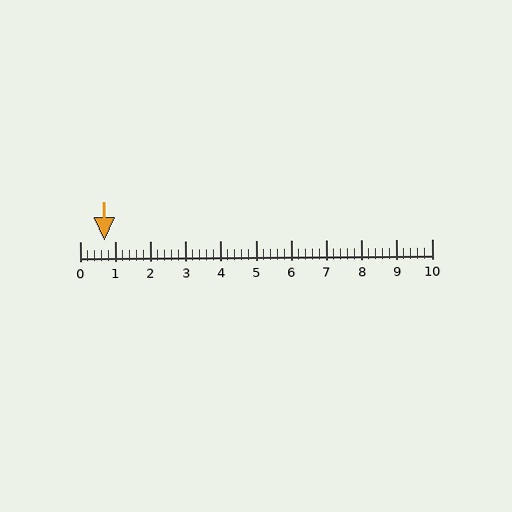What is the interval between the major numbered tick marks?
The major tick marks are spaced 1 units apart.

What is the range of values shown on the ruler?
The ruler shows values from 0 to 10.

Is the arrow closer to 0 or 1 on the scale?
The arrow is closer to 1.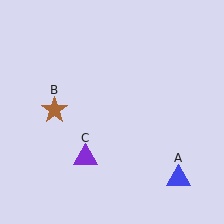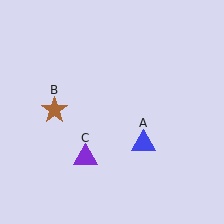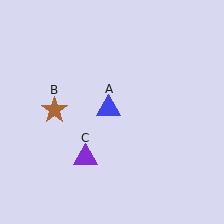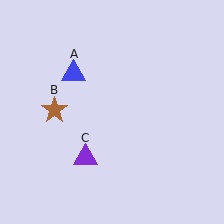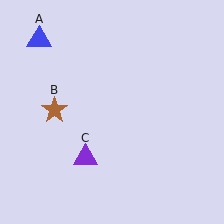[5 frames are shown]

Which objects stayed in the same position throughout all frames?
Brown star (object B) and purple triangle (object C) remained stationary.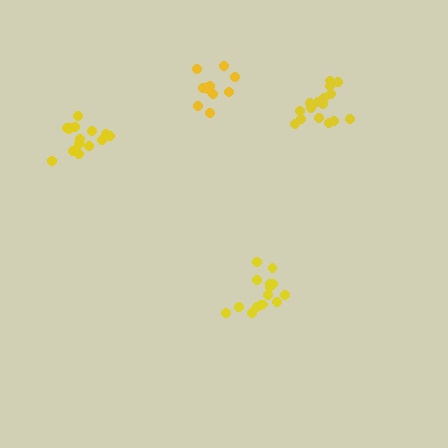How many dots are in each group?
Group 1: 15 dots, Group 2: 15 dots, Group 3: 16 dots, Group 4: 12 dots (58 total).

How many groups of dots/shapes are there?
There are 4 groups.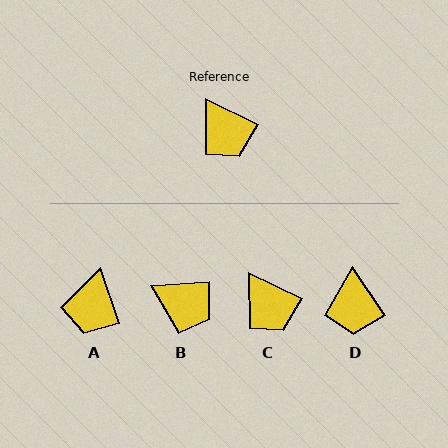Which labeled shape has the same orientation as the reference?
C.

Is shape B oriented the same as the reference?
No, it is off by about 30 degrees.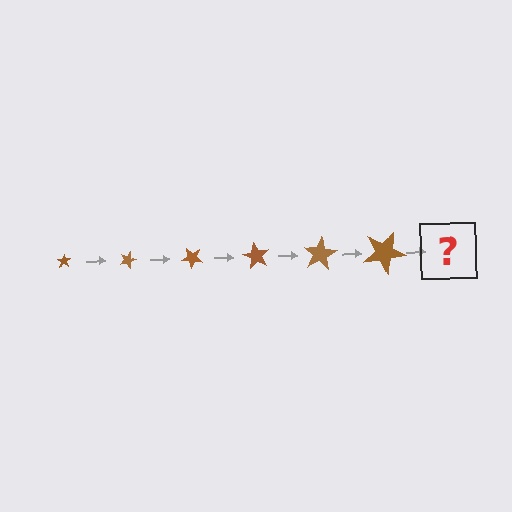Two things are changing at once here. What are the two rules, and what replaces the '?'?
The two rules are that the star grows larger each step and it rotates 20 degrees each step. The '?' should be a star, larger than the previous one and rotated 120 degrees from the start.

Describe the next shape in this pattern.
It should be a star, larger than the previous one and rotated 120 degrees from the start.